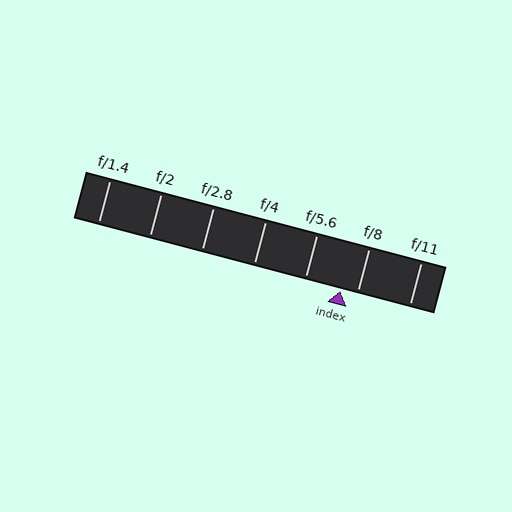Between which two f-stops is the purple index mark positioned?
The index mark is between f/5.6 and f/8.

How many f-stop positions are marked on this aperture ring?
There are 7 f-stop positions marked.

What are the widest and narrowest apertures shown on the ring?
The widest aperture shown is f/1.4 and the narrowest is f/11.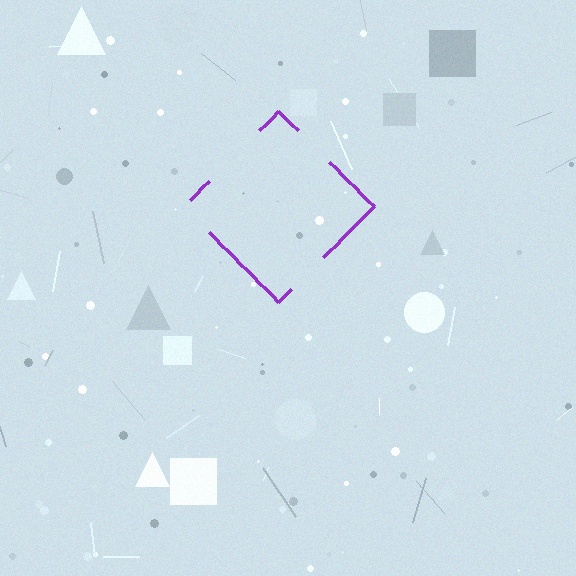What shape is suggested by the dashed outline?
The dashed outline suggests a diamond.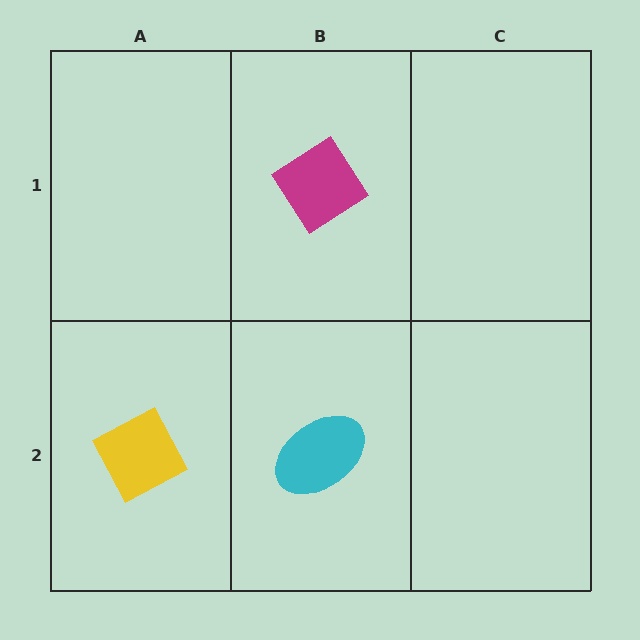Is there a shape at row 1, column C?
No, that cell is empty.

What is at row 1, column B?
A magenta diamond.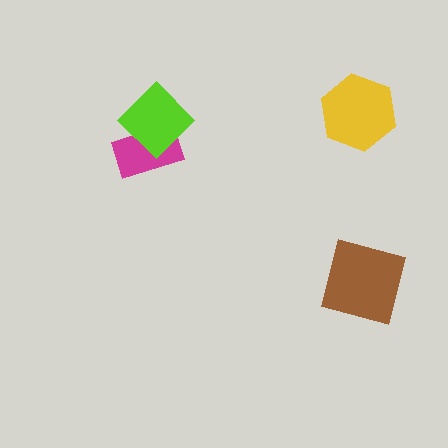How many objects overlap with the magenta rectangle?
1 object overlaps with the magenta rectangle.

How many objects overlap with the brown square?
0 objects overlap with the brown square.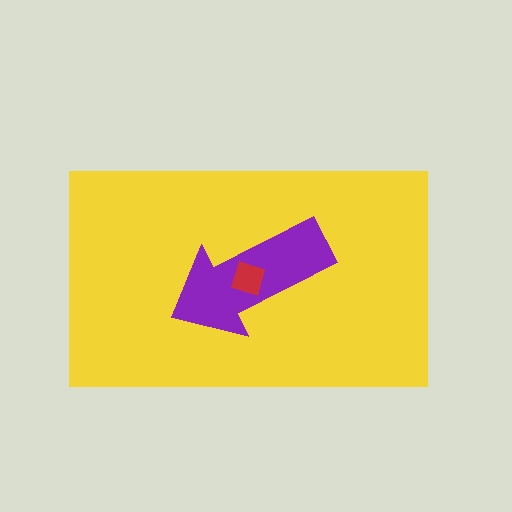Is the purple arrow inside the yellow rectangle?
Yes.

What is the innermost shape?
The red diamond.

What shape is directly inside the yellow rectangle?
The purple arrow.